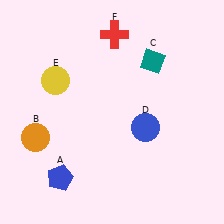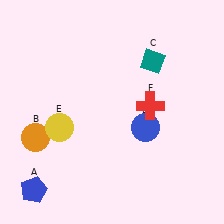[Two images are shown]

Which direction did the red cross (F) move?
The red cross (F) moved down.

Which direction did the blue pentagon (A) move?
The blue pentagon (A) moved left.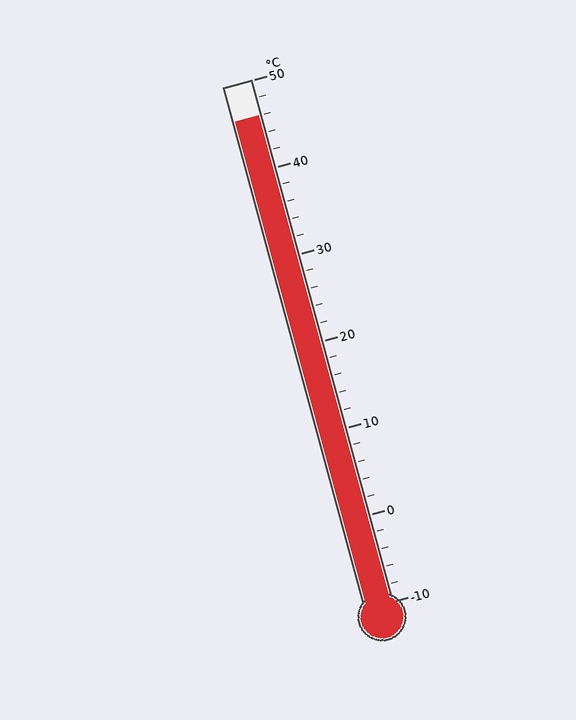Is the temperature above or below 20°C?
The temperature is above 20°C.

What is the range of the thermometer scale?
The thermometer scale ranges from -10°C to 50°C.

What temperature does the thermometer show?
The thermometer shows approximately 46°C.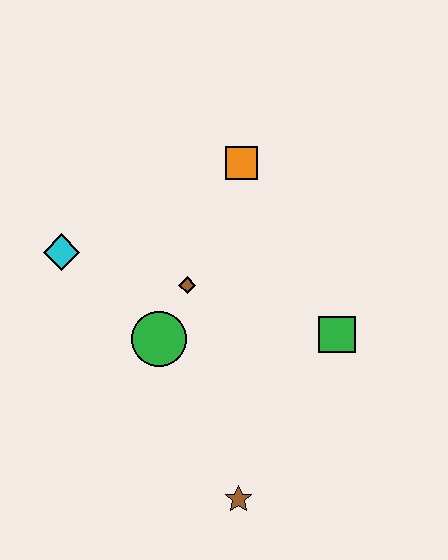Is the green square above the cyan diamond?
No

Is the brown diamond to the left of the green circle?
No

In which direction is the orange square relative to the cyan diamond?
The orange square is to the right of the cyan diamond.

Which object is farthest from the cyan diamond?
The brown star is farthest from the cyan diamond.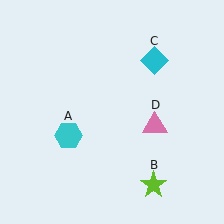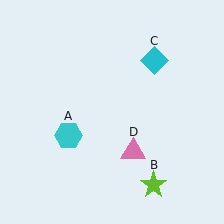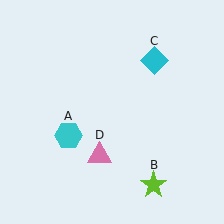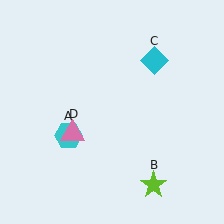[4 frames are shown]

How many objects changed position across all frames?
1 object changed position: pink triangle (object D).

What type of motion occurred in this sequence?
The pink triangle (object D) rotated clockwise around the center of the scene.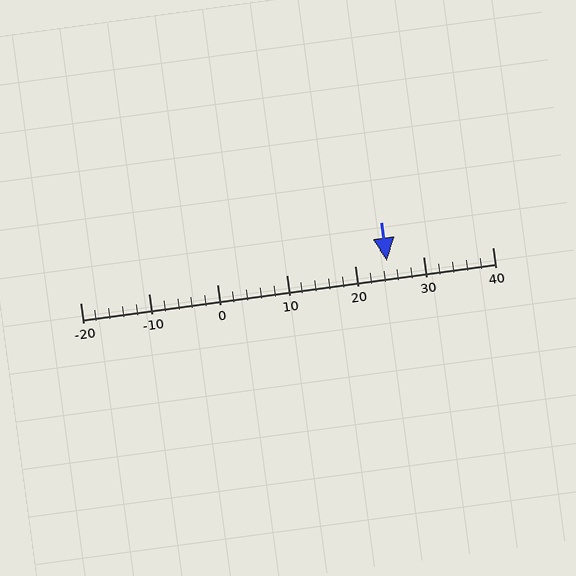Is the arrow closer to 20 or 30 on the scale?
The arrow is closer to 20.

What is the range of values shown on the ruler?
The ruler shows values from -20 to 40.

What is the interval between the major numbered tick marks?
The major tick marks are spaced 10 units apart.